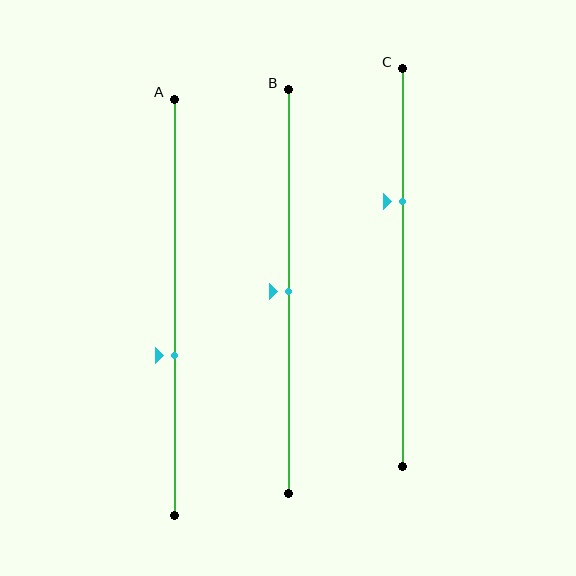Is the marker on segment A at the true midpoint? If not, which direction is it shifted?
No, the marker on segment A is shifted downward by about 12% of the segment length.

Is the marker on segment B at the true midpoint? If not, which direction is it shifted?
Yes, the marker on segment B is at the true midpoint.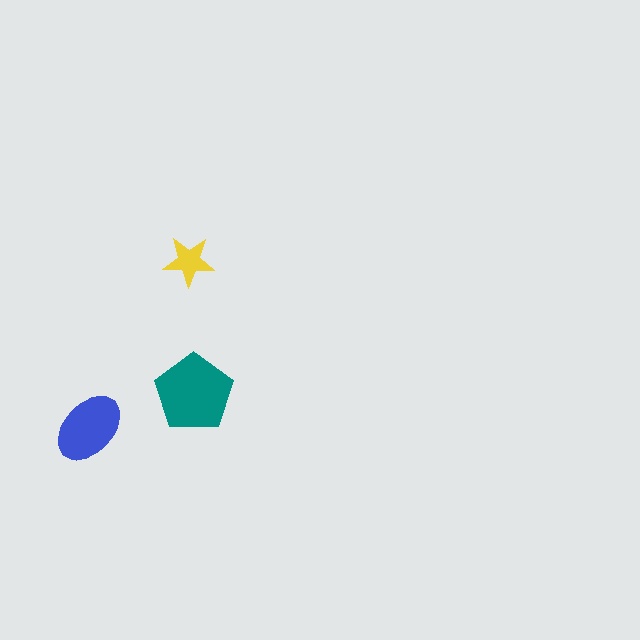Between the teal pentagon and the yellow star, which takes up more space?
The teal pentagon.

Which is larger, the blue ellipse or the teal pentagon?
The teal pentagon.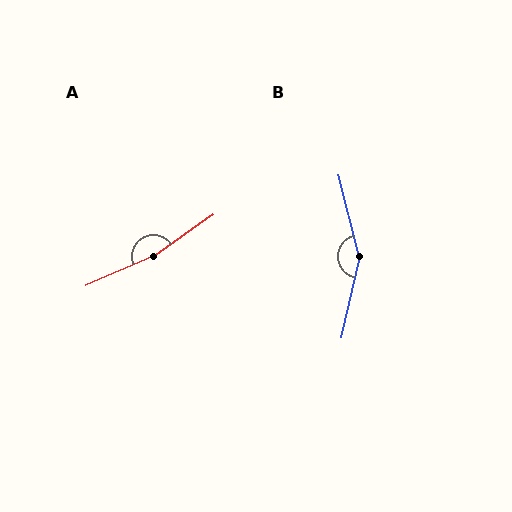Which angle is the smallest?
B, at approximately 153 degrees.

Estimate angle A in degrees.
Approximately 168 degrees.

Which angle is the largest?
A, at approximately 168 degrees.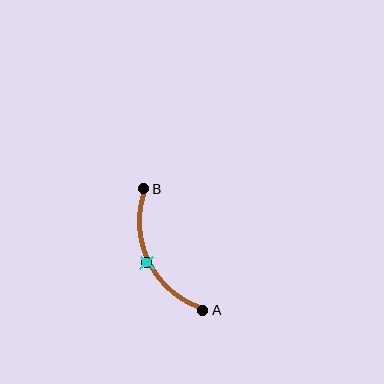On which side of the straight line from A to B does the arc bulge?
The arc bulges to the left of the straight line connecting A and B.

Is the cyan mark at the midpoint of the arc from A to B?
Yes. The cyan mark lies on the arc at equal arc-length from both A and B — it is the arc midpoint.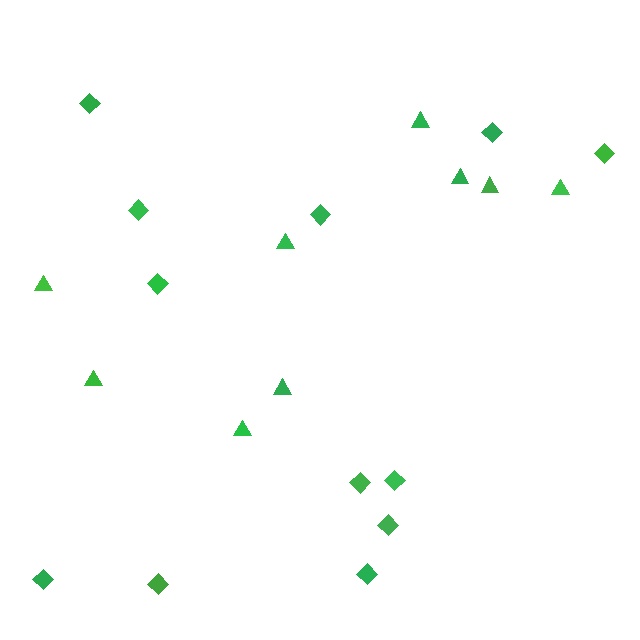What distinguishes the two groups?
There are 2 groups: one group of triangles (9) and one group of diamonds (12).